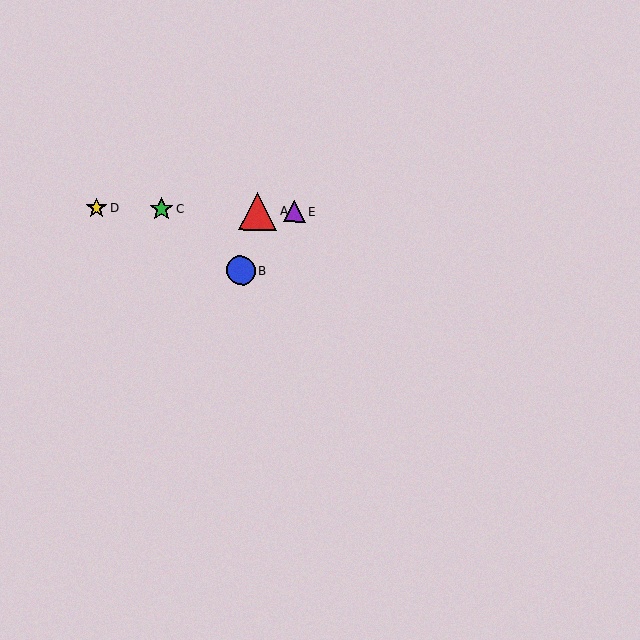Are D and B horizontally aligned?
No, D is at y≈208 and B is at y≈270.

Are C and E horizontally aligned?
Yes, both are at y≈209.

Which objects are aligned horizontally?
Objects A, C, D, E are aligned horizontally.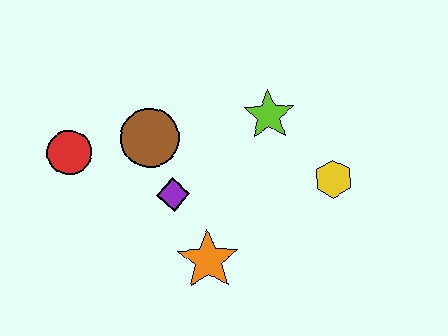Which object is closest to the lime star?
The yellow hexagon is closest to the lime star.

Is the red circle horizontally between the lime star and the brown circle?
No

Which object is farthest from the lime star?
The red circle is farthest from the lime star.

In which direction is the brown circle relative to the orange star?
The brown circle is above the orange star.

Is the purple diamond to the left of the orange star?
Yes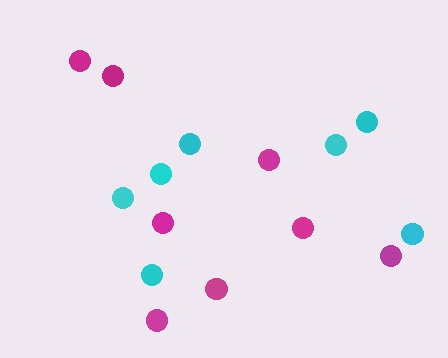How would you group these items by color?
There are 2 groups: one group of cyan circles (7) and one group of magenta circles (8).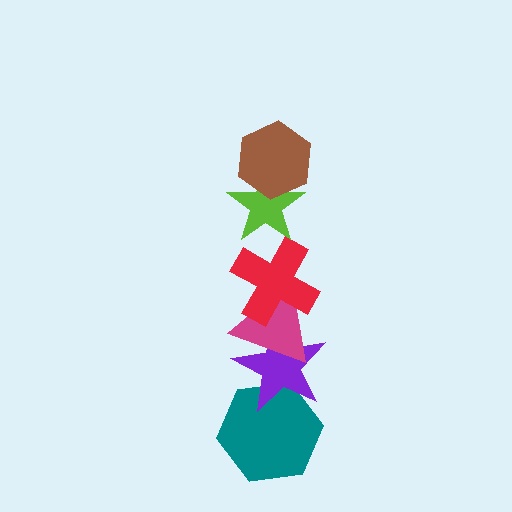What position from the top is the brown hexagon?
The brown hexagon is 1st from the top.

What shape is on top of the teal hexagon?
The purple star is on top of the teal hexagon.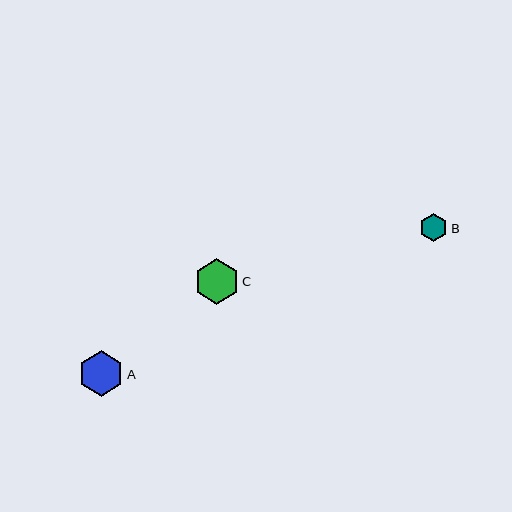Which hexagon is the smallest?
Hexagon B is the smallest with a size of approximately 28 pixels.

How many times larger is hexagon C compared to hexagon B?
Hexagon C is approximately 1.6 times the size of hexagon B.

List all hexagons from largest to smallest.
From largest to smallest: C, A, B.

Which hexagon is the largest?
Hexagon C is the largest with a size of approximately 45 pixels.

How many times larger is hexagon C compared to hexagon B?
Hexagon C is approximately 1.6 times the size of hexagon B.